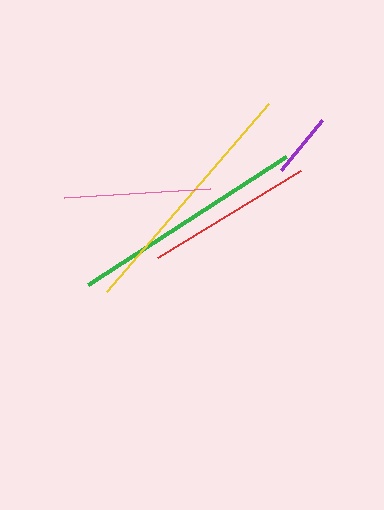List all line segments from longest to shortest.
From longest to shortest: yellow, green, red, pink, purple.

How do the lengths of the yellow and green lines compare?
The yellow and green lines are approximately the same length.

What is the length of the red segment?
The red segment is approximately 168 pixels long.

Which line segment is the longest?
The yellow line is the longest at approximately 249 pixels.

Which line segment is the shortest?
The purple line is the shortest at approximately 64 pixels.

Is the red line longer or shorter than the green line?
The green line is longer than the red line.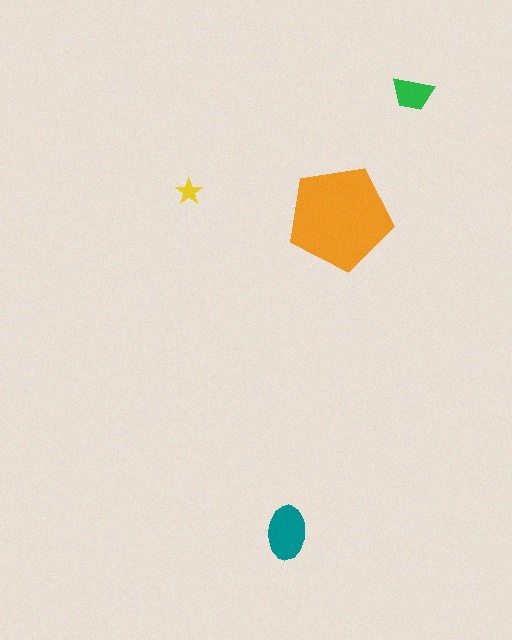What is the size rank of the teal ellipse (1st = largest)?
2nd.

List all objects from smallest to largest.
The yellow star, the green trapezoid, the teal ellipse, the orange pentagon.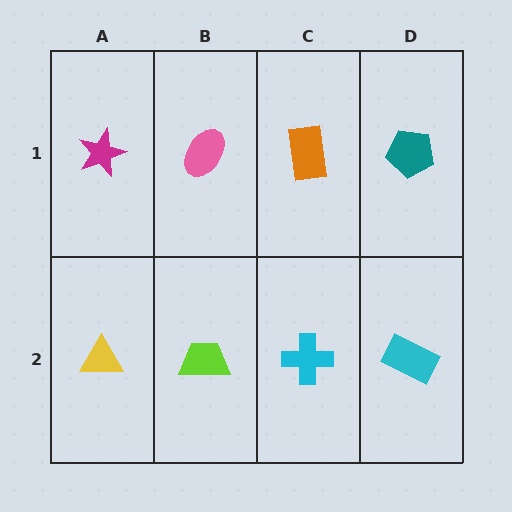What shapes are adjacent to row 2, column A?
A magenta star (row 1, column A), a lime trapezoid (row 2, column B).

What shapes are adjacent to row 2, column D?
A teal pentagon (row 1, column D), a cyan cross (row 2, column C).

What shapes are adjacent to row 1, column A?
A yellow triangle (row 2, column A), a pink ellipse (row 1, column B).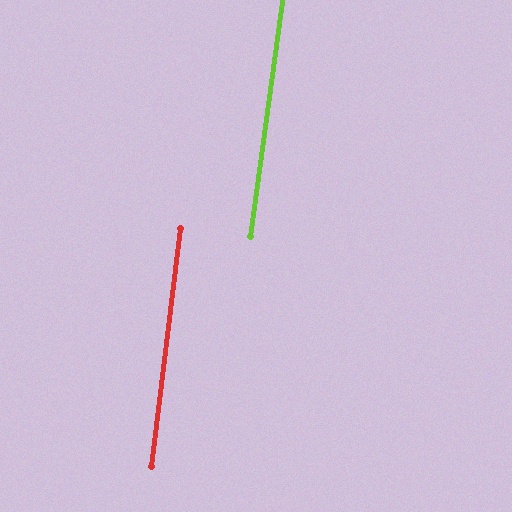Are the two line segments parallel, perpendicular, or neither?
Parallel — their directions differ by only 1.0°.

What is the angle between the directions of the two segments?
Approximately 1 degree.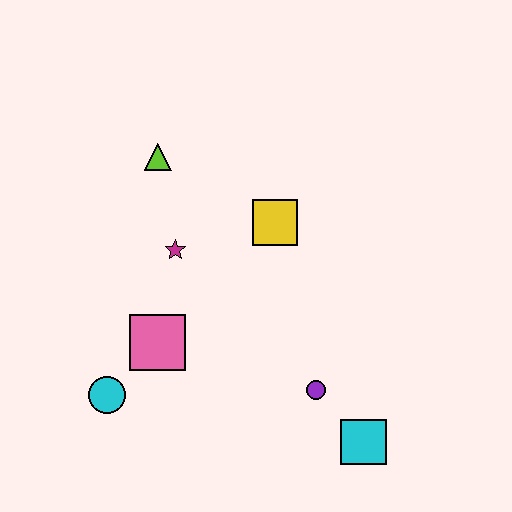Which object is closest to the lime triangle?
The magenta star is closest to the lime triangle.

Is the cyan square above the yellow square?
No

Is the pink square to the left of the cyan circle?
No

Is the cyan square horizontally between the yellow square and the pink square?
No